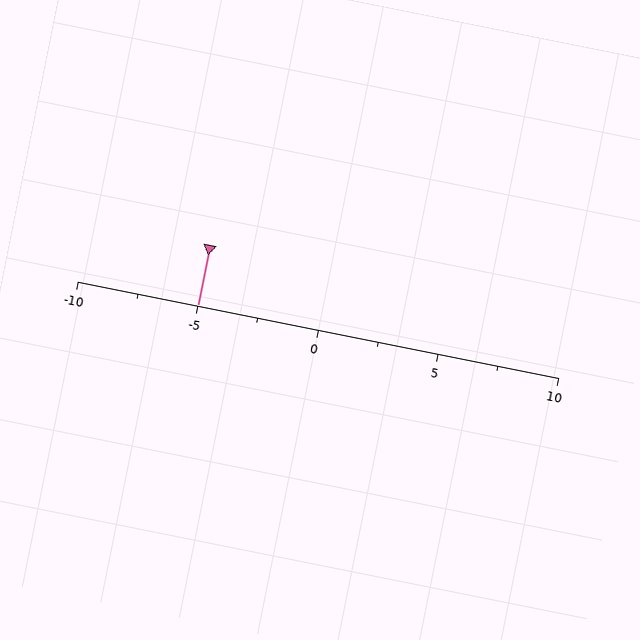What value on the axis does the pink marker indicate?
The marker indicates approximately -5.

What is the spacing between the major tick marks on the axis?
The major ticks are spaced 5 apart.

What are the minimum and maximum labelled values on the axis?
The axis runs from -10 to 10.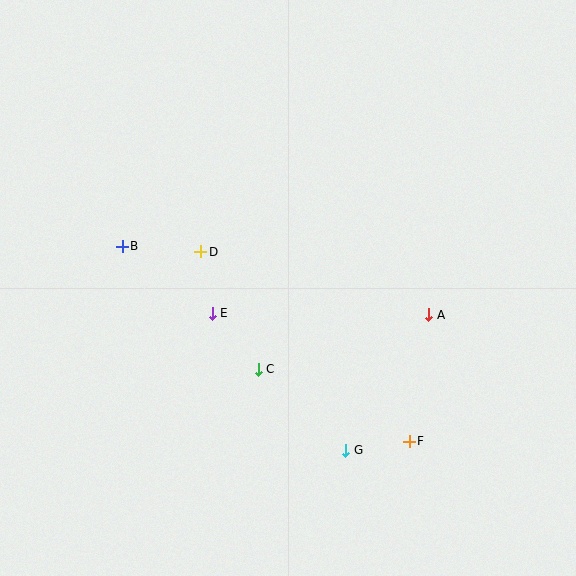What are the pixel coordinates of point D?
Point D is at (201, 252).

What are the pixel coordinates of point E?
Point E is at (212, 313).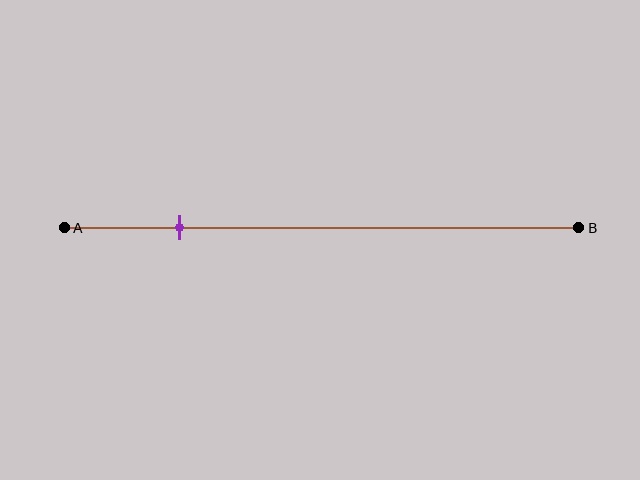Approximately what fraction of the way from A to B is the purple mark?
The purple mark is approximately 20% of the way from A to B.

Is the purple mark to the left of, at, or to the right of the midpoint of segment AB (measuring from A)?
The purple mark is to the left of the midpoint of segment AB.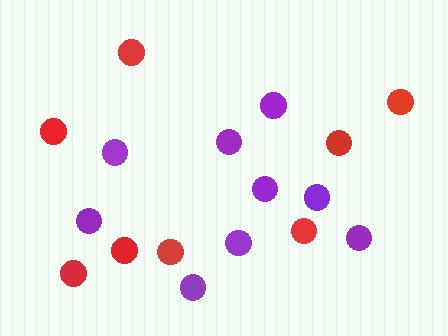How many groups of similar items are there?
There are 2 groups: one group of red circles (8) and one group of purple circles (9).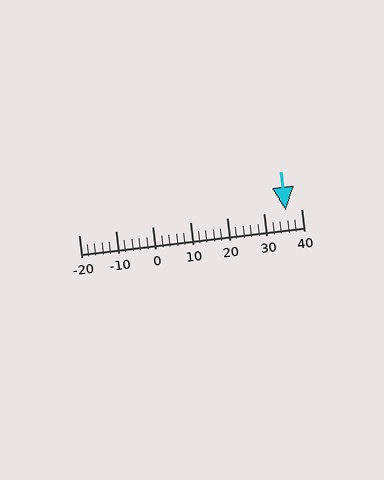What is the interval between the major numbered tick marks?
The major tick marks are spaced 10 units apart.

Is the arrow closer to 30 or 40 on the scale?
The arrow is closer to 40.